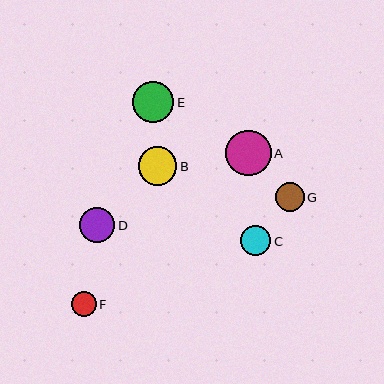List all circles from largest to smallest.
From largest to smallest: A, E, B, D, C, G, F.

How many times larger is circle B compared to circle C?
Circle B is approximately 1.3 times the size of circle C.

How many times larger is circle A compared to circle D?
Circle A is approximately 1.3 times the size of circle D.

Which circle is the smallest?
Circle F is the smallest with a size of approximately 25 pixels.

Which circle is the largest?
Circle A is the largest with a size of approximately 46 pixels.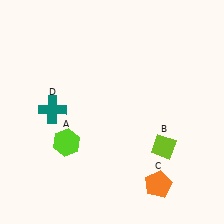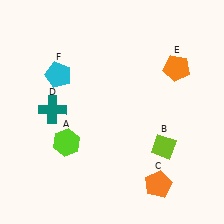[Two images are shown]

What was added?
An orange pentagon (E), a cyan pentagon (F) were added in Image 2.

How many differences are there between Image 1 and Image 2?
There are 2 differences between the two images.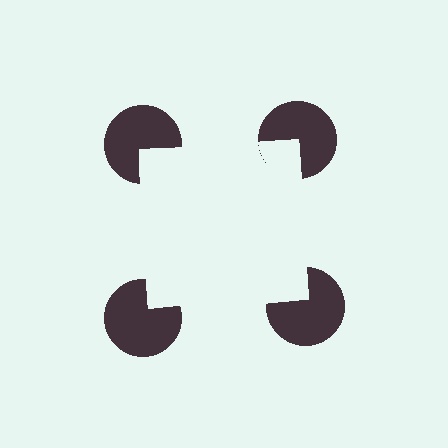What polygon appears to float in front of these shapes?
An illusory square — its edges are inferred from the aligned wedge cuts in the pac-man discs, not physically drawn.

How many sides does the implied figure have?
4 sides.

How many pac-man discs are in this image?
There are 4 — one at each vertex of the illusory square.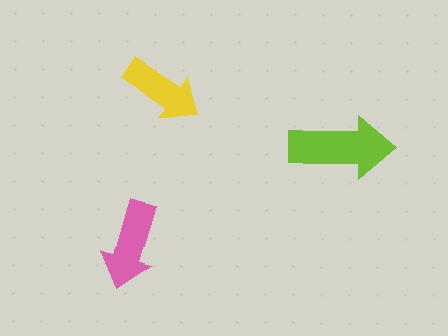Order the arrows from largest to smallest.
the lime one, the pink one, the yellow one.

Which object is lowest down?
The pink arrow is bottommost.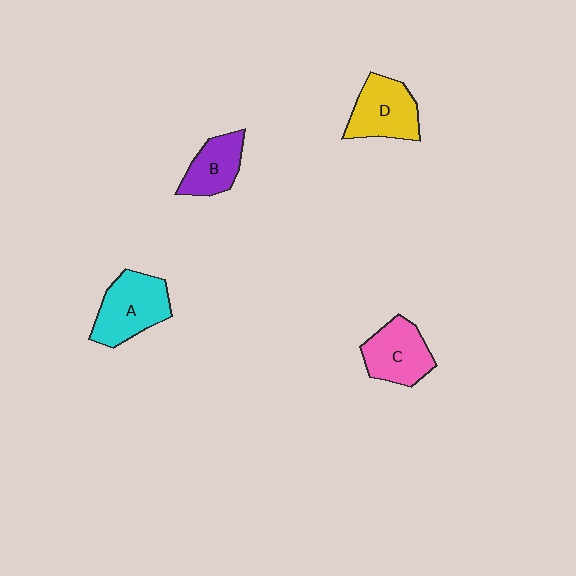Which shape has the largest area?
Shape A (cyan).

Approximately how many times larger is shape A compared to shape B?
Approximately 1.5 times.